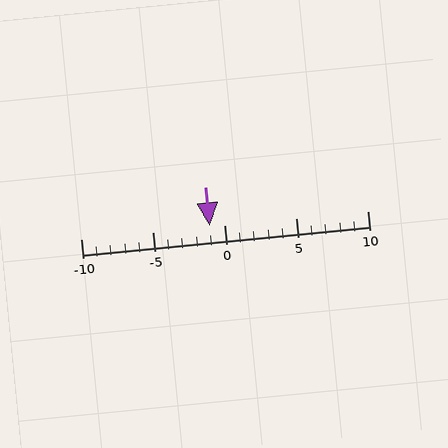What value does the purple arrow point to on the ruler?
The purple arrow points to approximately -1.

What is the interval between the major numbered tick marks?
The major tick marks are spaced 5 units apart.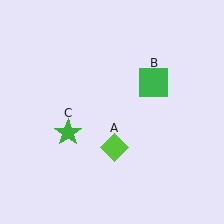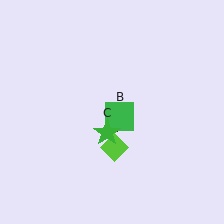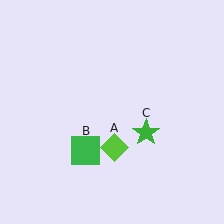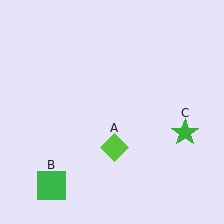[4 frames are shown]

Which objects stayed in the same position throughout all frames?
Lime diamond (object A) remained stationary.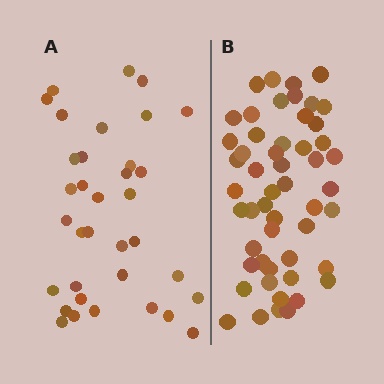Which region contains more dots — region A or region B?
Region B (the right region) has more dots.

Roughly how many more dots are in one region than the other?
Region B has approximately 15 more dots than region A.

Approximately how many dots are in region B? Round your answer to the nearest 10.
About 50 dots. (The exact count is 52, which rounds to 50.)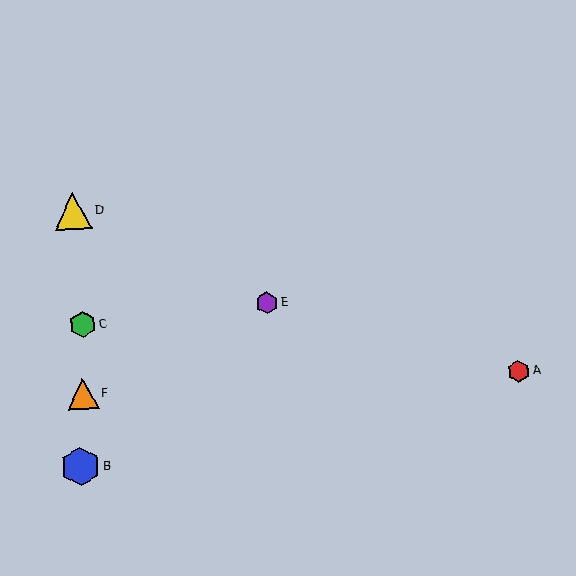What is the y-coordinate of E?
Object E is at y≈303.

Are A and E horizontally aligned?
No, A is at y≈371 and E is at y≈303.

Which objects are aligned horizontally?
Objects A, F are aligned horizontally.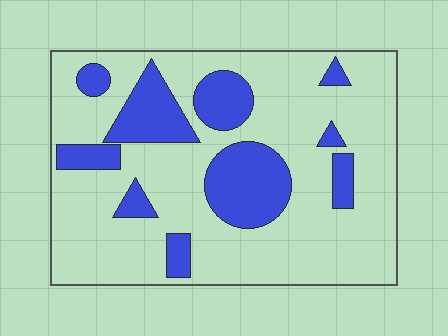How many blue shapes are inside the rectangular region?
10.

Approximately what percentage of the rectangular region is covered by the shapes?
Approximately 25%.